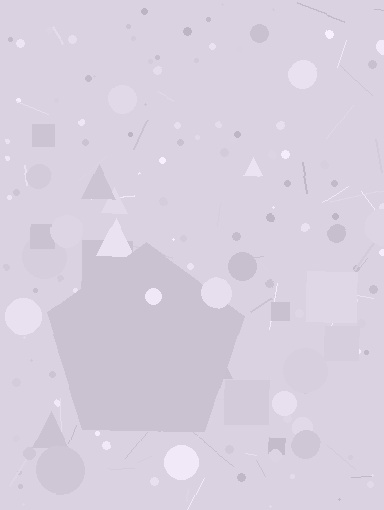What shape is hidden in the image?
A pentagon is hidden in the image.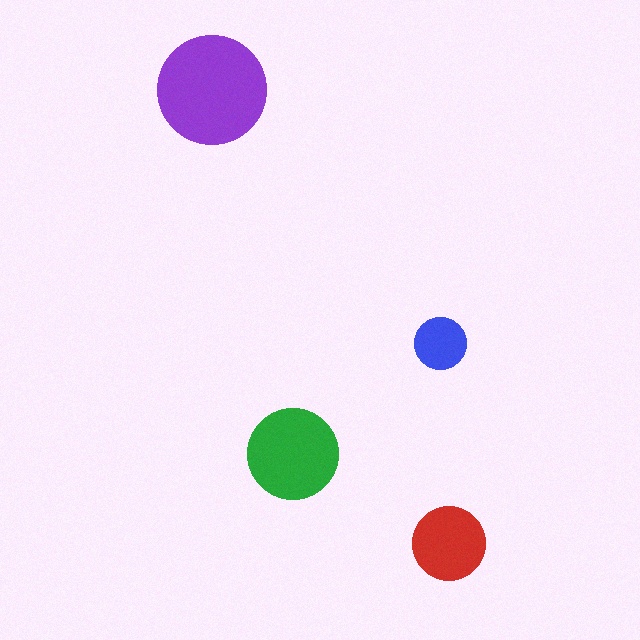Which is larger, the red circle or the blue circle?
The red one.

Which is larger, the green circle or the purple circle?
The purple one.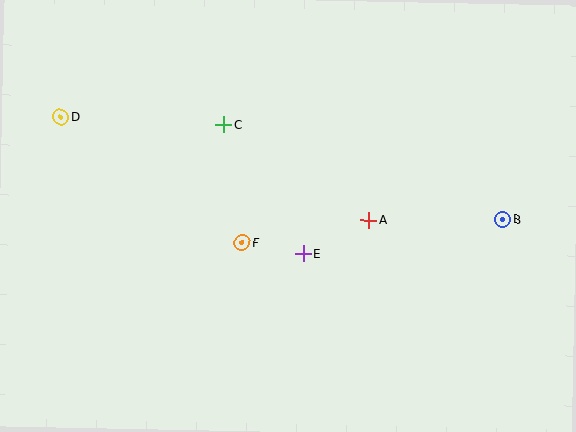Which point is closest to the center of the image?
Point E at (303, 254) is closest to the center.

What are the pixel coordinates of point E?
Point E is at (303, 254).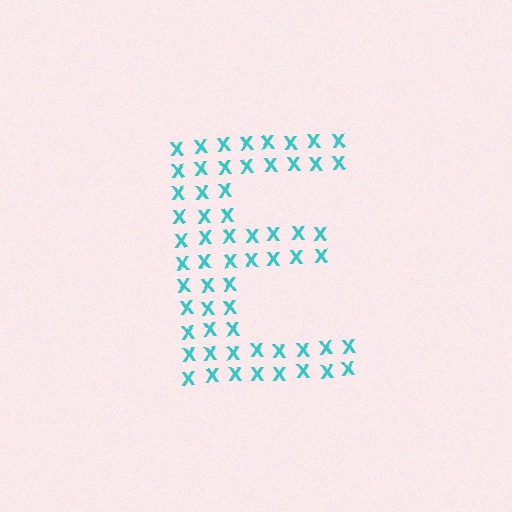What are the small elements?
The small elements are letter X's.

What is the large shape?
The large shape is the letter E.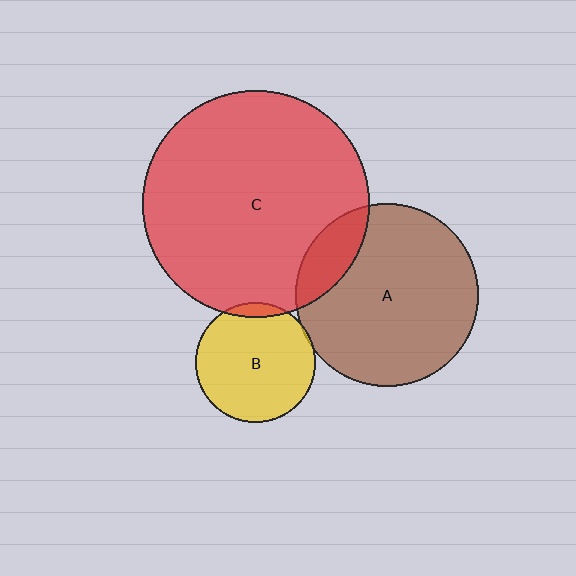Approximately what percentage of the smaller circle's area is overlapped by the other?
Approximately 5%.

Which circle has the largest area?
Circle C (red).